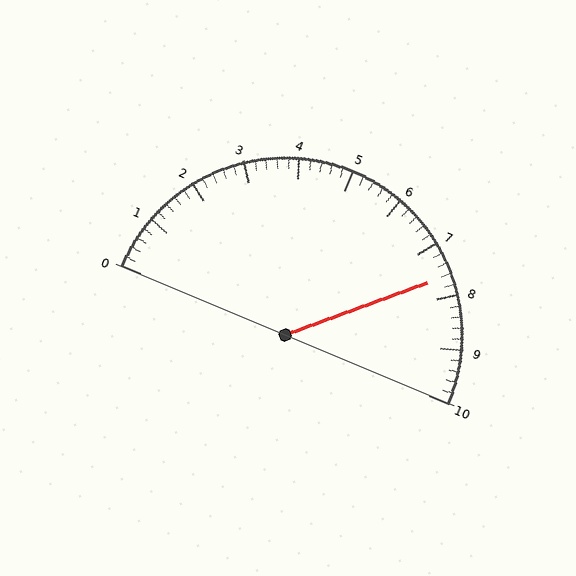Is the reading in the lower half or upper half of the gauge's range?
The reading is in the upper half of the range (0 to 10).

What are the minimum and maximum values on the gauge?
The gauge ranges from 0 to 10.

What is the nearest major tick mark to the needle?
The nearest major tick mark is 8.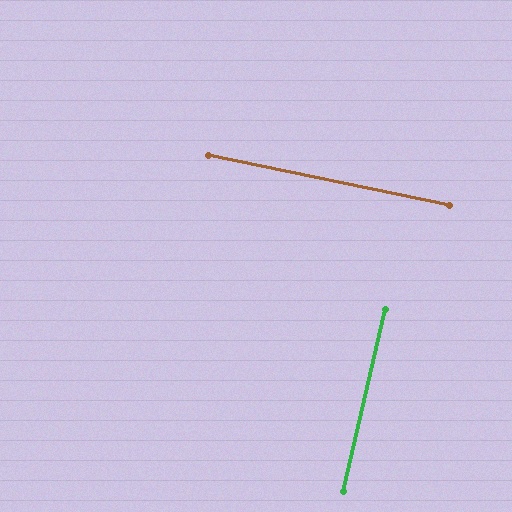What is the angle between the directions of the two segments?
Approximately 89 degrees.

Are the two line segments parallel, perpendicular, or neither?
Perpendicular — they meet at approximately 89°.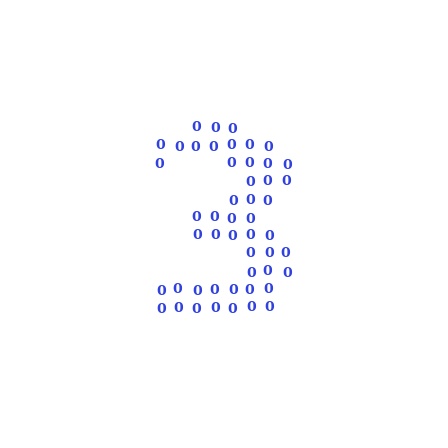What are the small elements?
The small elements are digit 0's.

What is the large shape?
The large shape is the digit 3.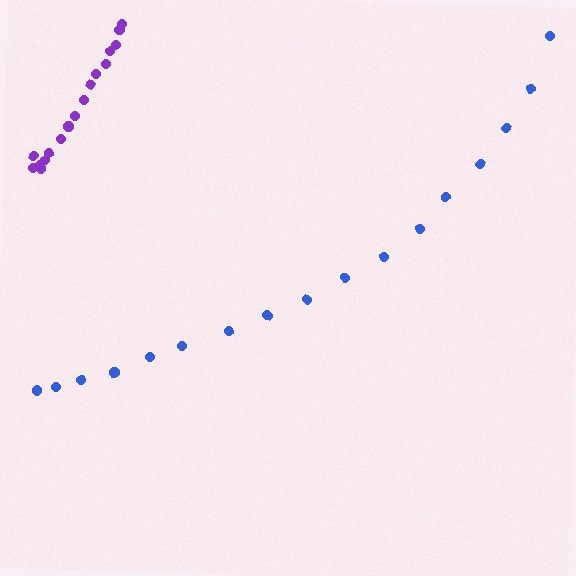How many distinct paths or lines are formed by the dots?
There are 2 distinct paths.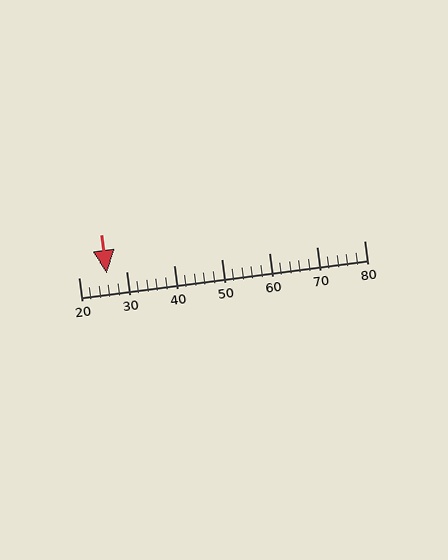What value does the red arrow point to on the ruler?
The red arrow points to approximately 26.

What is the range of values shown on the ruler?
The ruler shows values from 20 to 80.